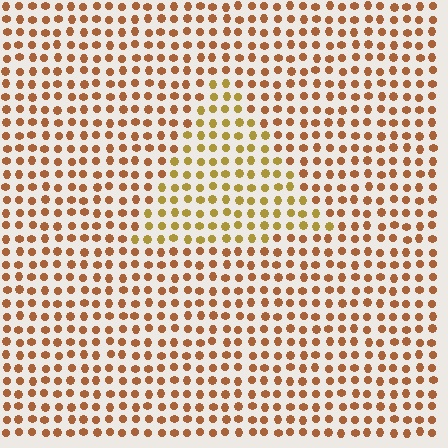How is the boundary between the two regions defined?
The boundary is defined purely by a slight shift in hue (about 28 degrees). Spacing, size, and orientation are identical on both sides.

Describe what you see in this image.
The image is filled with small brown elements in a uniform arrangement. A triangle-shaped region is visible where the elements are tinted to a slightly different hue, forming a subtle color boundary.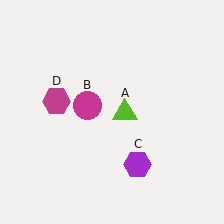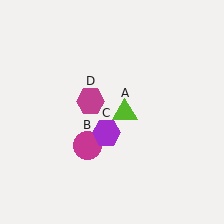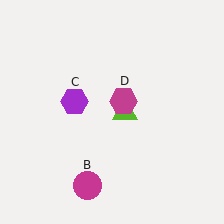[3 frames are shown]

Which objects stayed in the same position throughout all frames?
Lime triangle (object A) remained stationary.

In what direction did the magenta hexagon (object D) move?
The magenta hexagon (object D) moved right.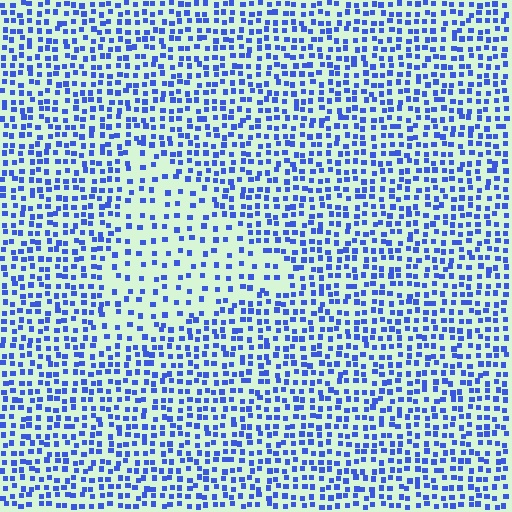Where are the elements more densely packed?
The elements are more densely packed outside the triangle boundary.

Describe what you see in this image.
The image contains small blue elements arranged at two different densities. A triangle-shaped region is visible where the elements are less densely packed than the surrounding area.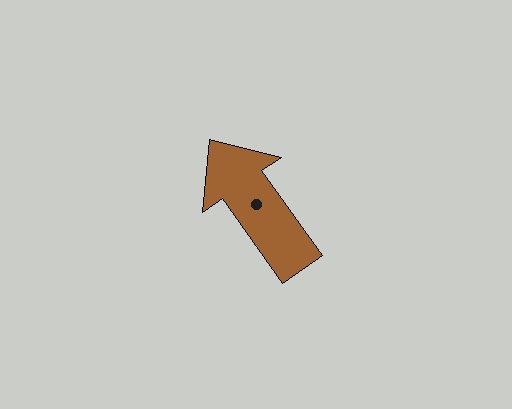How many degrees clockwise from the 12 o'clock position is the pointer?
Approximately 325 degrees.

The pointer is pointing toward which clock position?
Roughly 11 o'clock.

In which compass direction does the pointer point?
Northwest.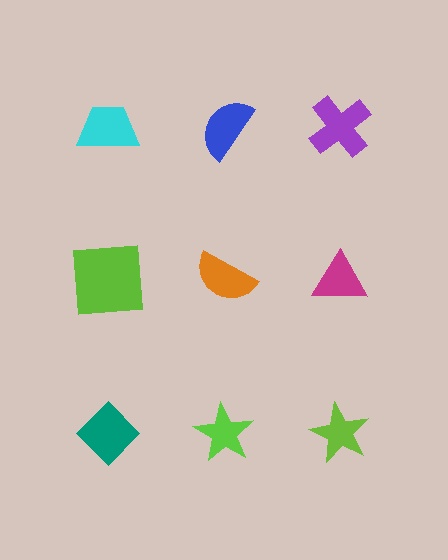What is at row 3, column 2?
A lime star.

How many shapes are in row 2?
3 shapes.